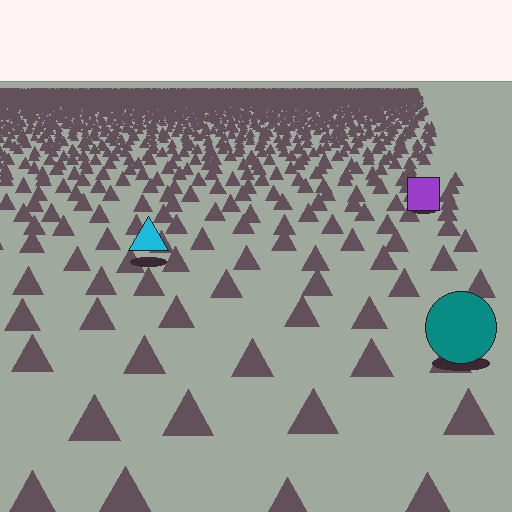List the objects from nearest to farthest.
From nearest to farthest: the teal circle, the cyan triangle, the purple square.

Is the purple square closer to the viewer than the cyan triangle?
No. The cyan triangle is closer — you can tell from the texture gradient: the ground texture is coarser near it.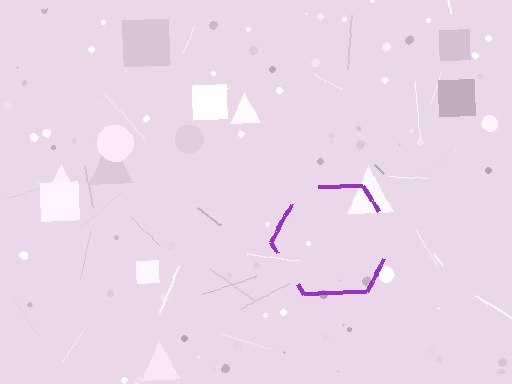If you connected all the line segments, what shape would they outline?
They would outline a hexagon.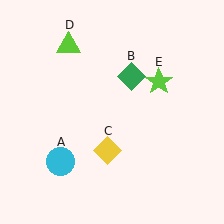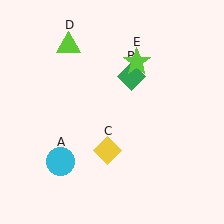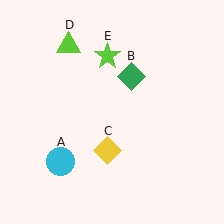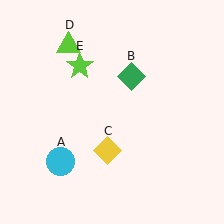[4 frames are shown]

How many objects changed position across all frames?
1 object changed position: lime star (object E).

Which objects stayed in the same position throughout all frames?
Cyan circle (object A) and green diamond (object B) and yellow diamond (object C) and lime triangle (object D) remained stationary.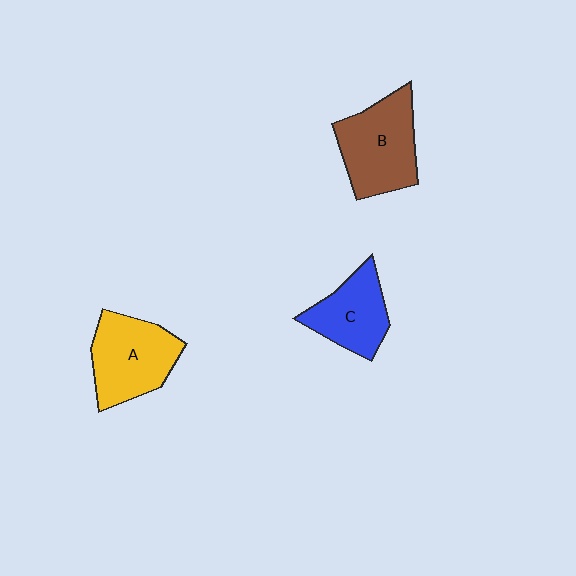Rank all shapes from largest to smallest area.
From largest to smallest: B (brown), A (yellow), C (blue).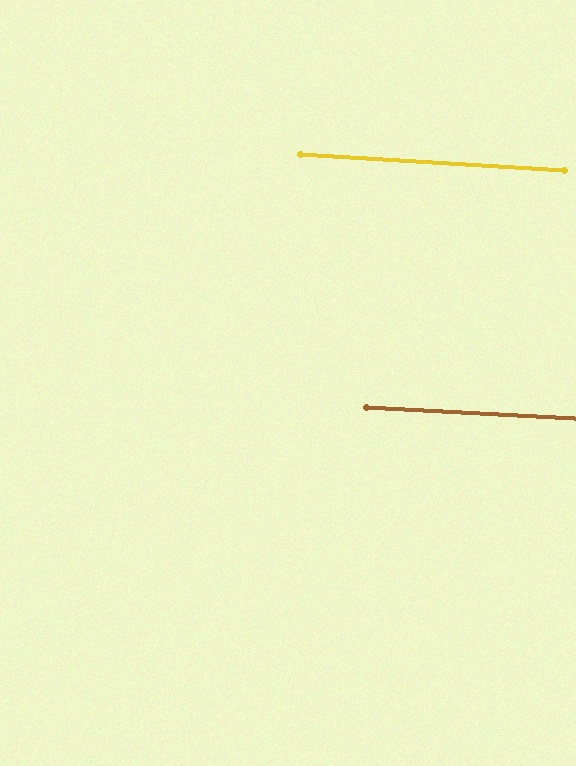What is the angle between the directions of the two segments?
Approximately 0 degrees.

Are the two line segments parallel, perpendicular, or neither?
Parallel — their directions differ by only 0.2°.